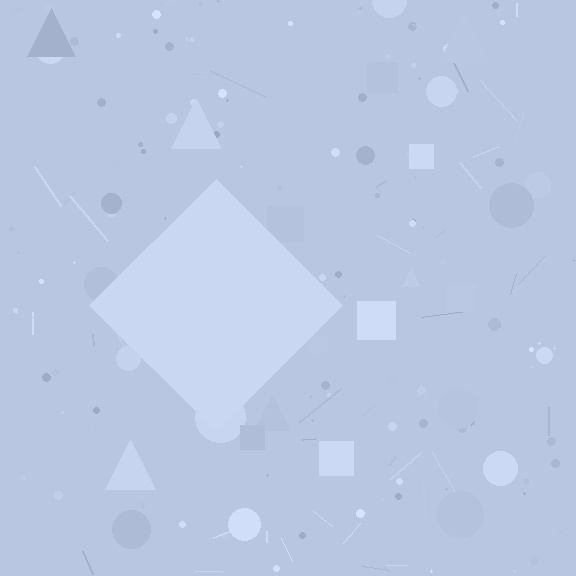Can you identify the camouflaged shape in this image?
The camouflaged shape is a diamond.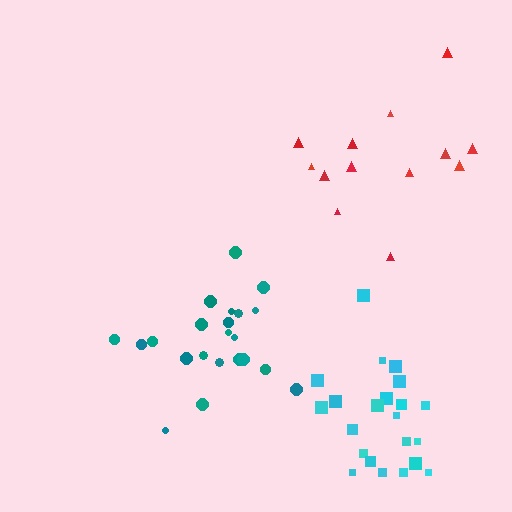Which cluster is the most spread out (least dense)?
Red.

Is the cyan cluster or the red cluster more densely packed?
Cyan.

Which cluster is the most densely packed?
Teal.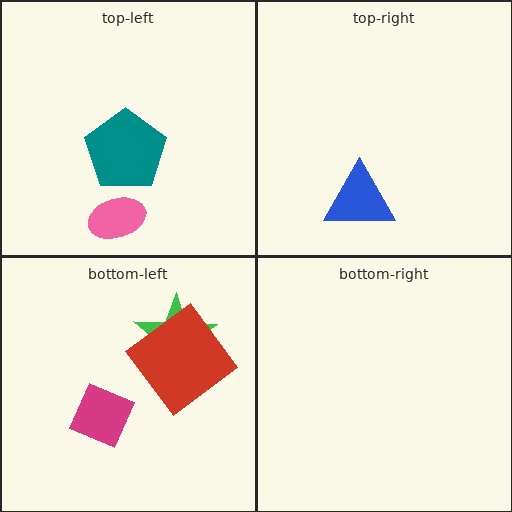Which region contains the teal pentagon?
The top-left region.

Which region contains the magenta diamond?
The bottom-left region.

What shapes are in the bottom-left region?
The magenta diamond, the green star, the red diamond.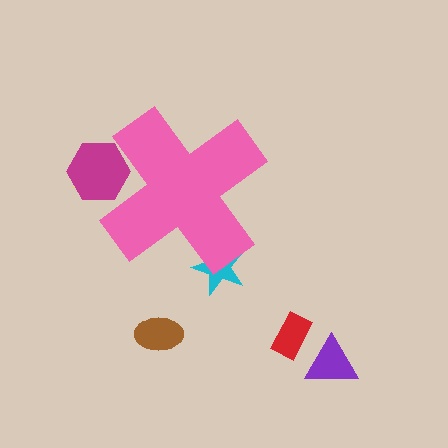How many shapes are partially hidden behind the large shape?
3 shapes are partially hidden.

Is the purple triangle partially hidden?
No, the purple triangle is fully visible.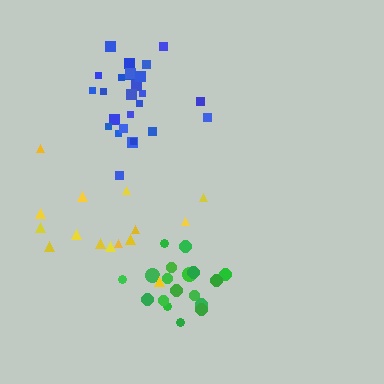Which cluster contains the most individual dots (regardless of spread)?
Blue (26).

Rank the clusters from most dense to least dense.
green, blue, yellow.